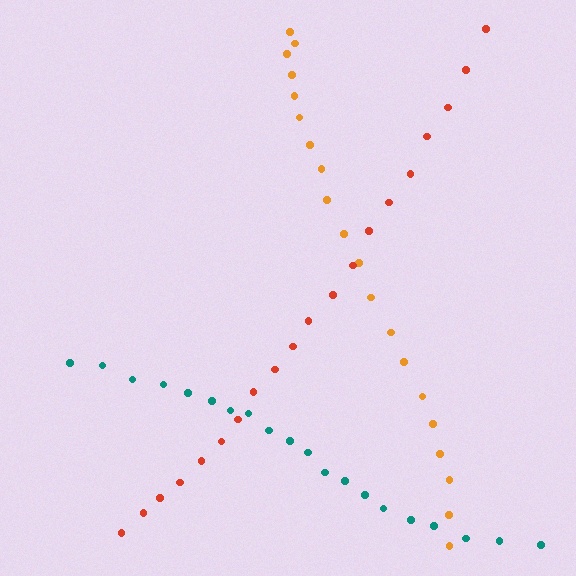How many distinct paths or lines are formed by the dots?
There are 3 distinct paths.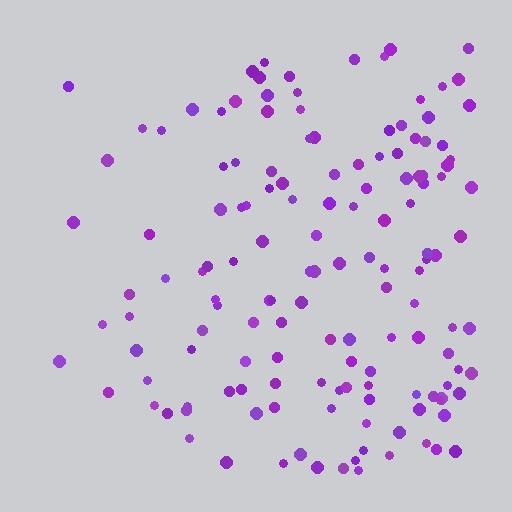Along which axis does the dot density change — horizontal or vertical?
Horizontal.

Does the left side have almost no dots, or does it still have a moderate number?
Still a moderate number, just noticeably fewer than the right.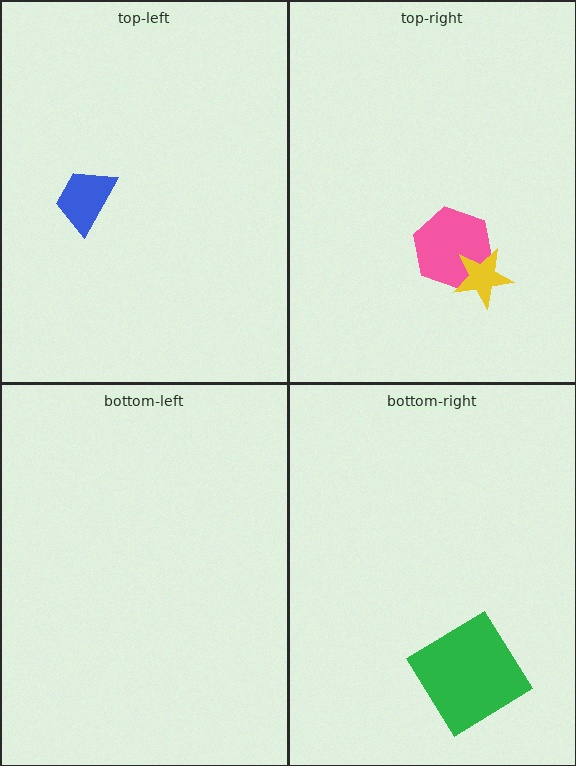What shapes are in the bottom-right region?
The green diamond.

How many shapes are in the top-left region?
1.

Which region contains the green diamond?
The bottom-right region.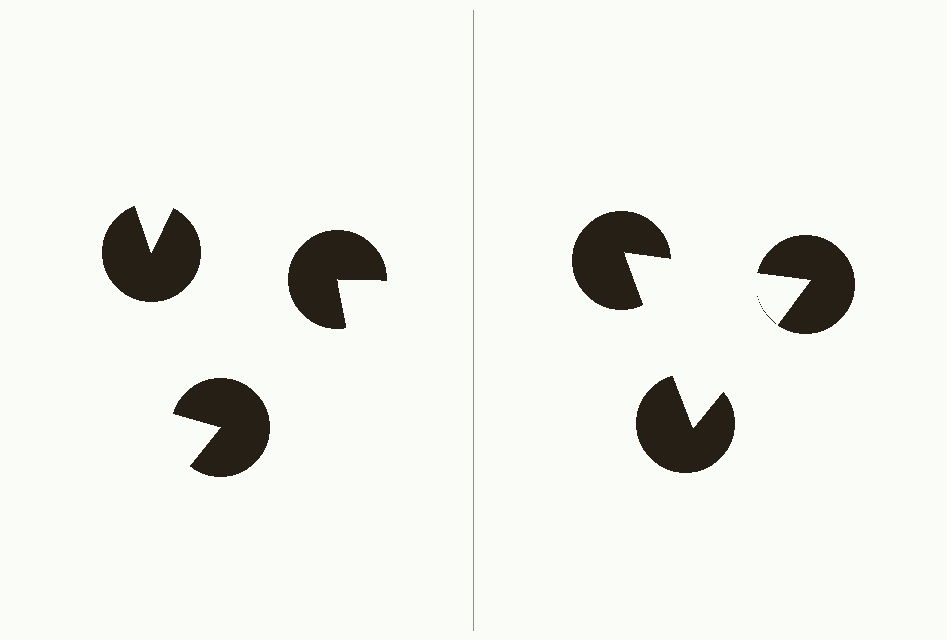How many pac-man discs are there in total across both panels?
6 — 3 on each side.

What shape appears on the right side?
An illusory triangle.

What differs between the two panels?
The pac-man discs are positioned identically on both sides; only the wedge orientations differ. On the right they align to a triangle; on the left they are misaligned.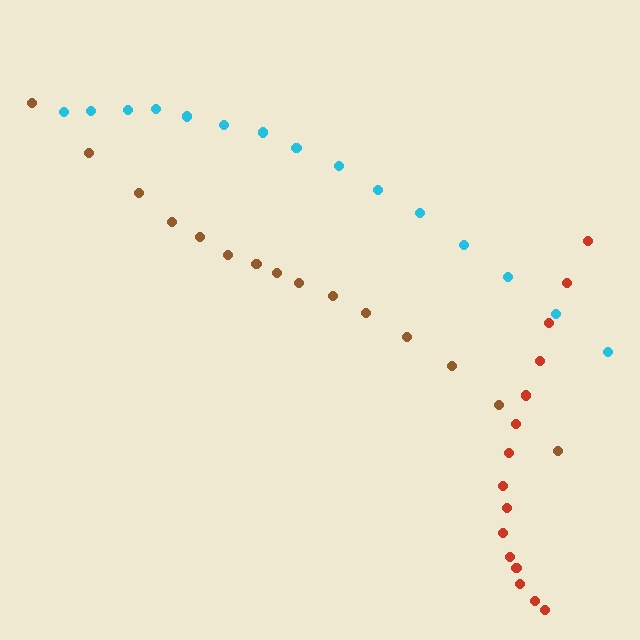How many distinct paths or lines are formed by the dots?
There are 3 distinct paths.